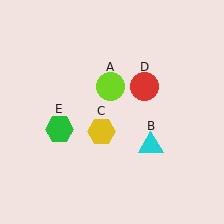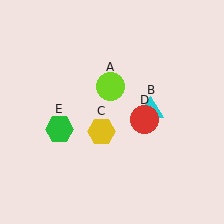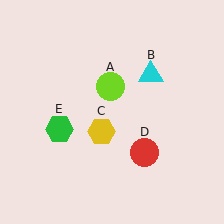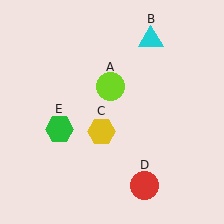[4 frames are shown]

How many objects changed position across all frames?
2 objects changed position: cyan triangle (object B), red circle (object D).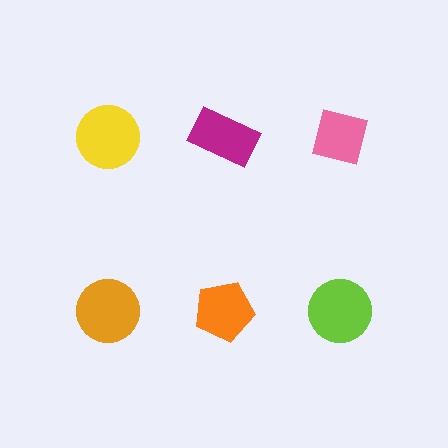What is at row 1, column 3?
A pink square.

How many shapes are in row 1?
3 shapes.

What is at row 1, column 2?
A magenta rectangle.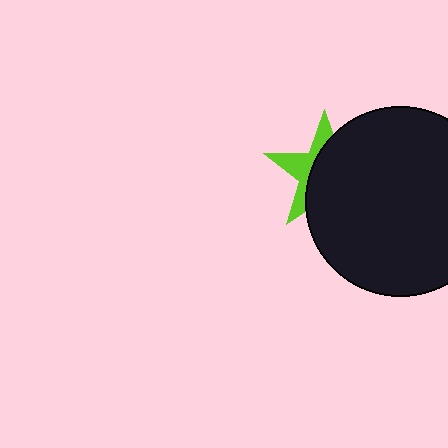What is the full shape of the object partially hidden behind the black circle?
The partially hidden object is a lime star.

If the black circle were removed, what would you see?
You would see the complete lime star.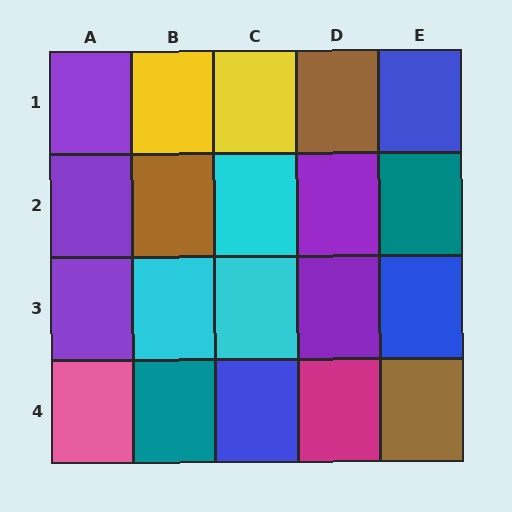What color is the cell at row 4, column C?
Blue.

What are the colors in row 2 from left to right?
Purple, brown, cyan, purple, teal.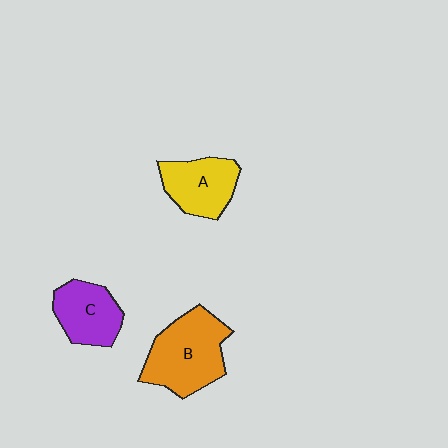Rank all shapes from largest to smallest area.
From largest to smallest: B (orange), A (yellow), C (purple).